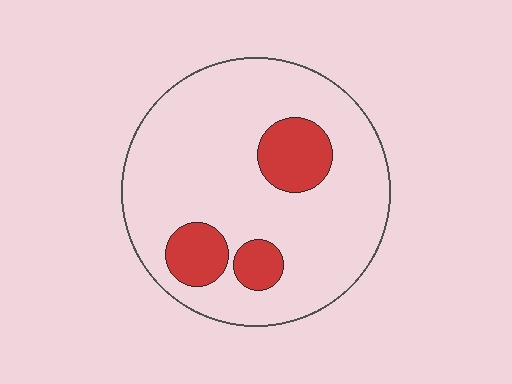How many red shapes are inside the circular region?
3.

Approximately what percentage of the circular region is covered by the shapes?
Approximately 15%.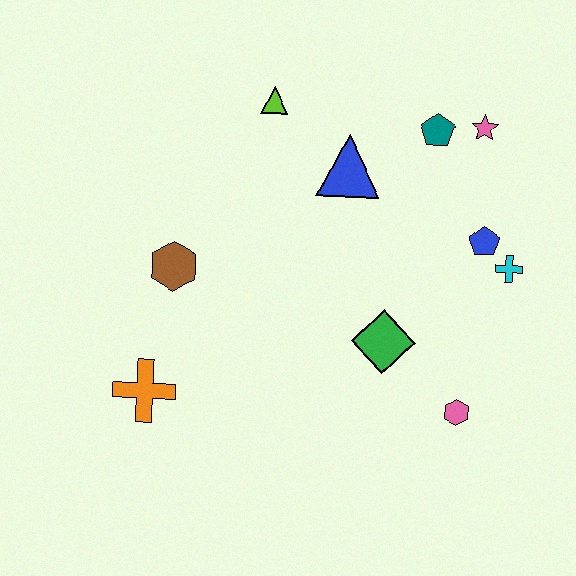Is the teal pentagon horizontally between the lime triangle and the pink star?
Yes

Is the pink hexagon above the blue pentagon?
No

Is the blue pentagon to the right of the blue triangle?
Yes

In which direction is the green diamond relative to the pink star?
The green diamond is below the pink star.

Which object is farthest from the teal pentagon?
The orange cross is farthest from the teal pentagon.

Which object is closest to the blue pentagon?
The cyan cross is closest to the blue pentagon.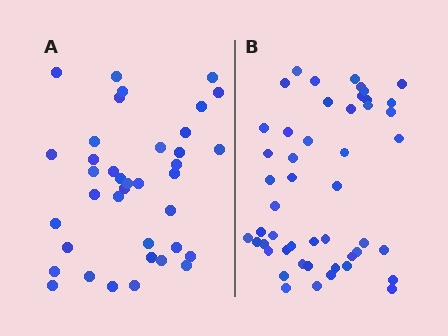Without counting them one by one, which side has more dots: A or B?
Region B (the right region) has more dots.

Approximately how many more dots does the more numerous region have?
Region B has roughly 12 or so more dots than region A.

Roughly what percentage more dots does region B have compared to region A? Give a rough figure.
About 30% more.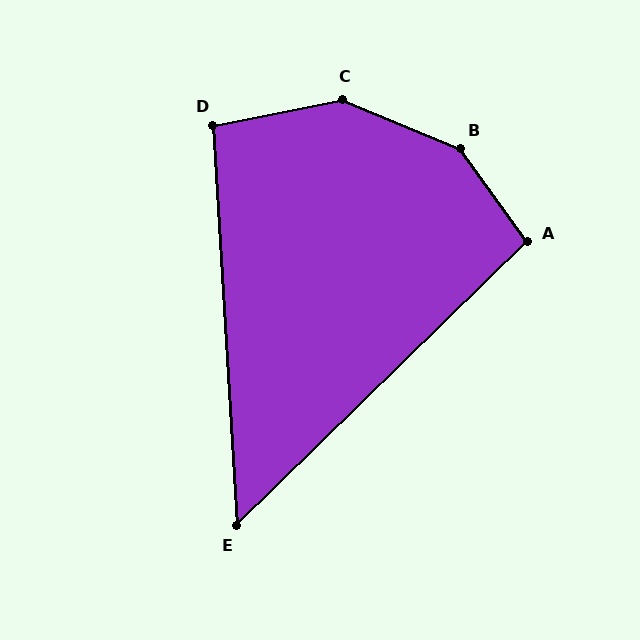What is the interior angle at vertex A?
Approximately 99 degrees (obtuse).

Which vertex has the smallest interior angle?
E, at approximately 49 degrees.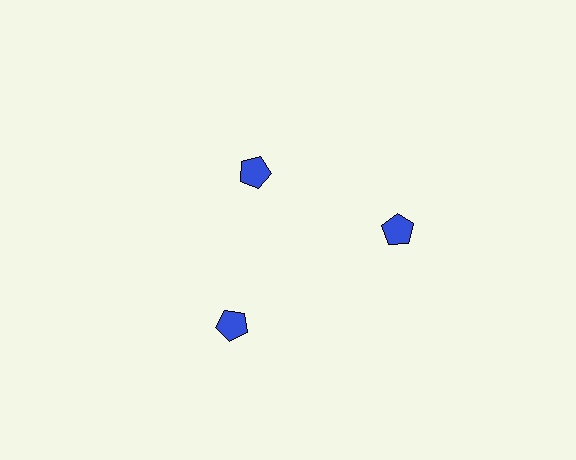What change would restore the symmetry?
The symmetry would be restored by moving it outward, back onto the ring so that all 3 pentagons sit at equal angles and equal distance from the center.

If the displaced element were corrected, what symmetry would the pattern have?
It would have 3-fold rotational symmetry — the pattern would map onto itself every 120 degrees.